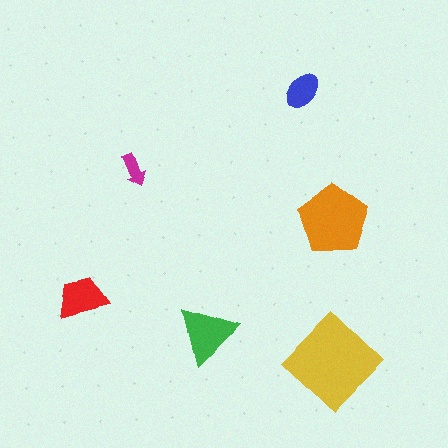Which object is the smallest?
The magenta arrow.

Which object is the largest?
The yellow diamond.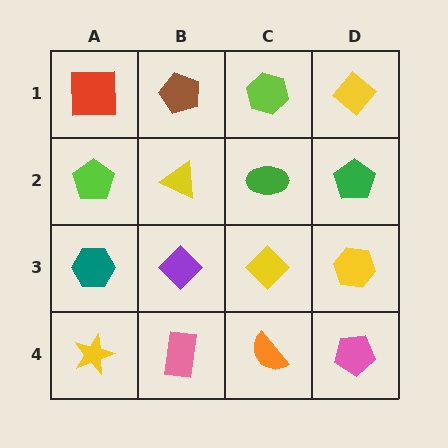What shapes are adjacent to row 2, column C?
A lime hexagon (row 1, column C), a yellow diamond (row 3, column C), a yellow triangle (row 2, column B), a green pentagon (row 2, column D).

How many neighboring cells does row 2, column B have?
4.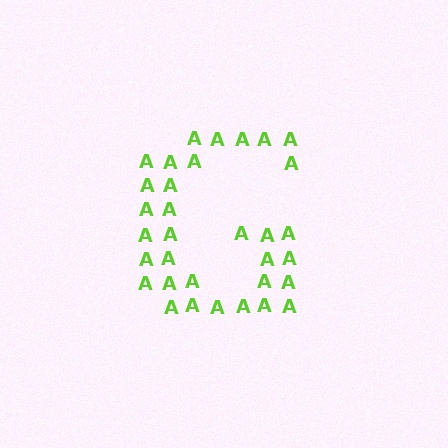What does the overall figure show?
The overall figure shows the letter G.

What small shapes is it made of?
It is made of small letter A's.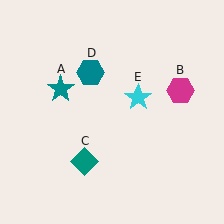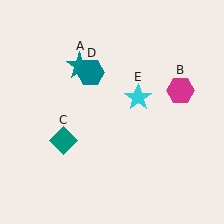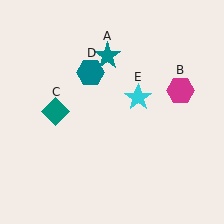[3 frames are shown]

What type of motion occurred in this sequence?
The teal star (object A), teal diamond (object C) rotated clockwise around the center of the scene.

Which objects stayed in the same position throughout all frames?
Magenta hexagon (object B) and teal hexagon (object D) and cyan star (object E) remained stationary.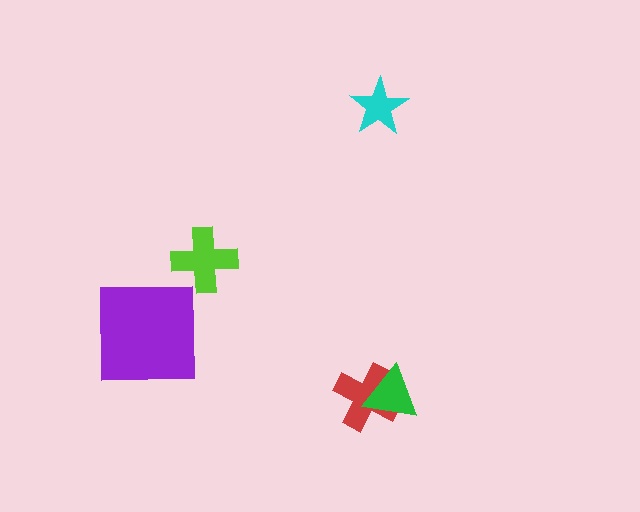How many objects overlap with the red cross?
1 object overlaps with the red cross.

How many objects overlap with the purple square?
0 objects overlap with the purple square.